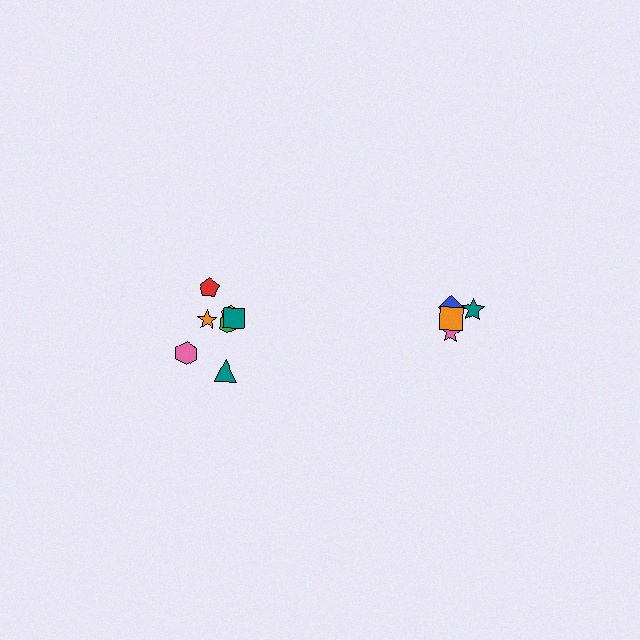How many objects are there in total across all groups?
There are 11 objects.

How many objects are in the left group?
There are 7 objects.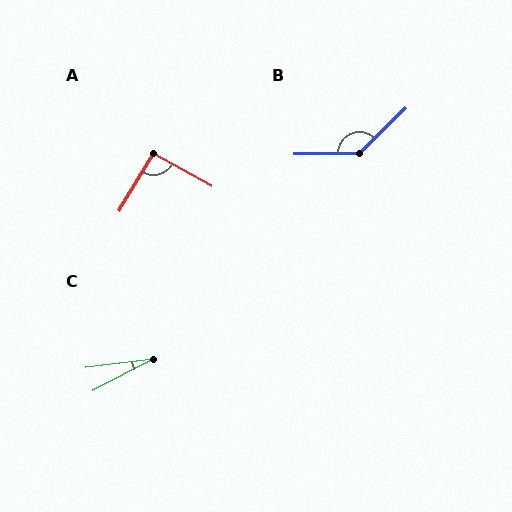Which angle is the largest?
B, at approximately 136 degrees.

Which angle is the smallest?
C, at approximately 21 degrees.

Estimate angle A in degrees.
Approximately 92 degrees.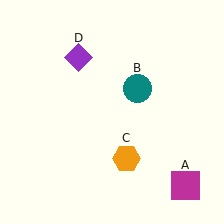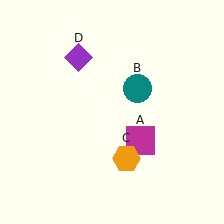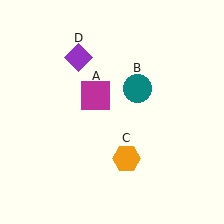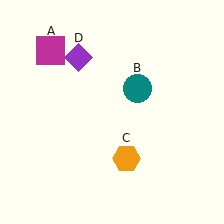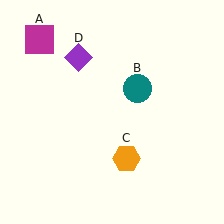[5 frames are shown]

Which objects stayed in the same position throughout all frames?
Teal circle (object B) and orange hexagon (object C) and purple diamond (object D) remained stationary.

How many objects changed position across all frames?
1 object changed position: magenta square (object A).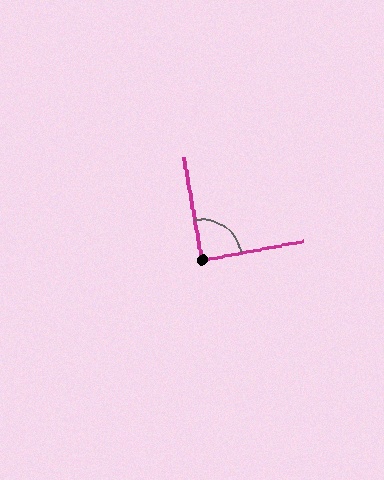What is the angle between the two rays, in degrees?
Approximately 89 degrees.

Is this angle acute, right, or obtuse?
It is approximately a right angle.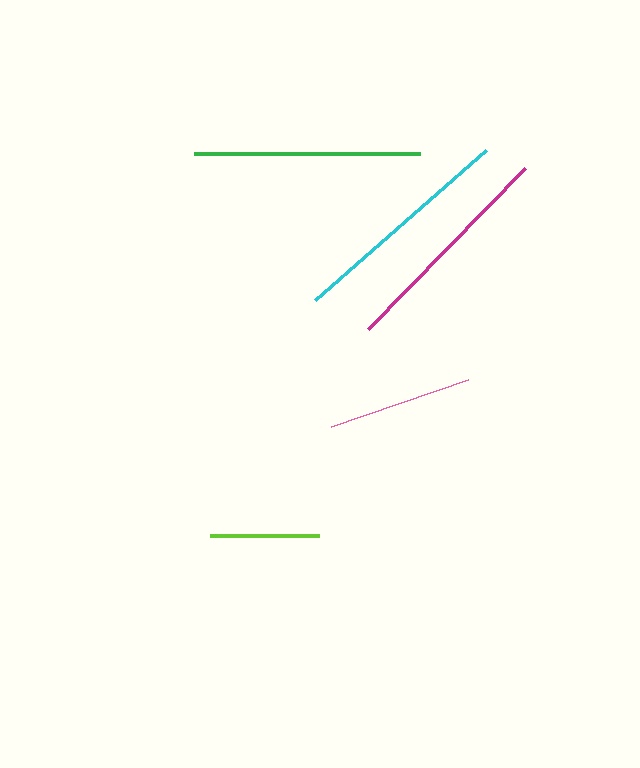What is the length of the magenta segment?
The magenta segment is approximately 225 pixels long.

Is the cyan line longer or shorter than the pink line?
The cyan line is longer than the pink line.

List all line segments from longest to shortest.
From longest to shortest: cyan, green, magenta, pink, lime.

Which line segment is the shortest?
The lime line is the shortest at approximately 109 pixels.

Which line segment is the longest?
The cyan line is the longest at approximately 227 pixels.